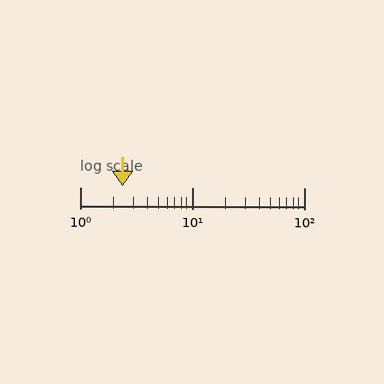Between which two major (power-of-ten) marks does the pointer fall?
The pointer is between 1 and 10.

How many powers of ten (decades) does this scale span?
The scale spans 2 decades, from 1 to 100.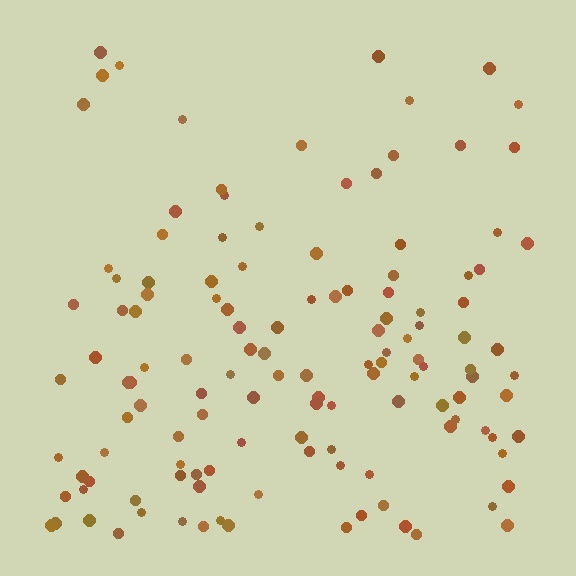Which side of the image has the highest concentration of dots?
The bottom.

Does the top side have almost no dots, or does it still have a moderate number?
Still a moderate number, just noticeably fewer than the bottom.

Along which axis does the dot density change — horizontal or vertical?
Vertical.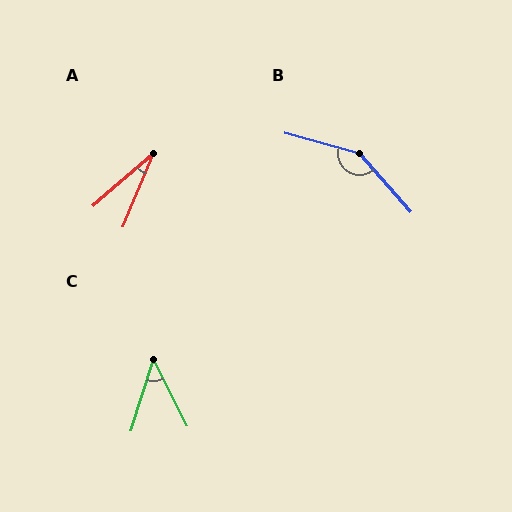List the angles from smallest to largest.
A (27°), C (44°), B (147°).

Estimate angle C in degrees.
Approximately 44 degrees.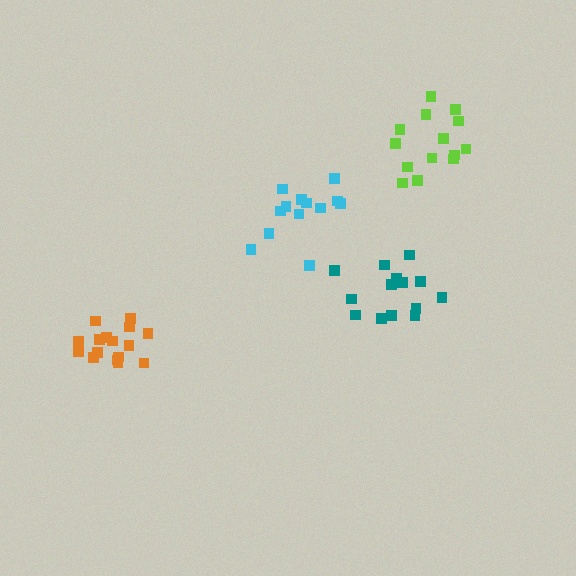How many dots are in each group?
Group 1: 14 dots, Group 2: 13 dots, Group 3: 14 dots, Group 4: 16 dots (57 total).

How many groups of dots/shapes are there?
There are 4 groups.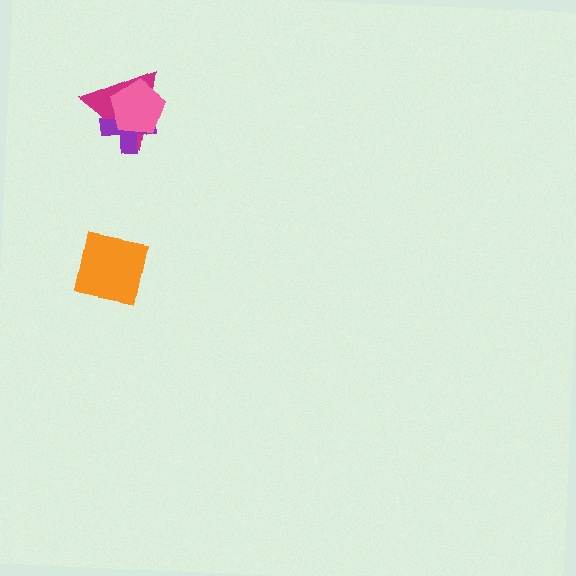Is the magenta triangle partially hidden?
Yes, it is partially covered by another shape.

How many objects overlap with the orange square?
0 objects overlap with the orange square.